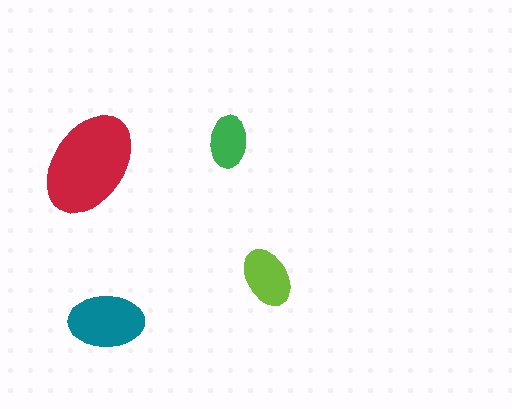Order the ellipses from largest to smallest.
the red one, the teal one, the lime one, the green one.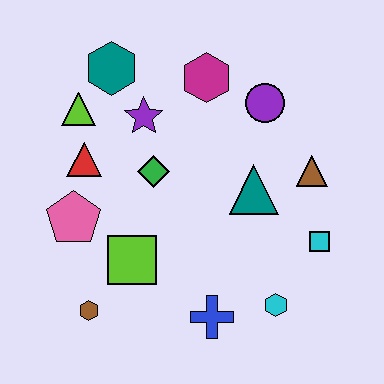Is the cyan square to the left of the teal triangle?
No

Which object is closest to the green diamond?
The purple star is closest to the green diamond.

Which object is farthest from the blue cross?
The teal hexagon is farthest from the blue cross.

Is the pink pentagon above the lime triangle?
No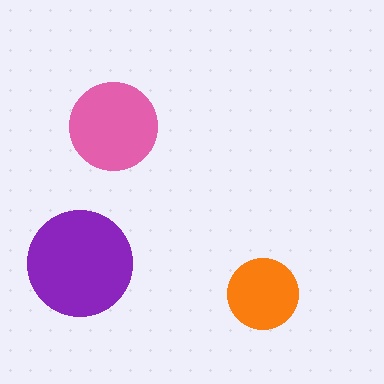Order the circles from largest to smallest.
the purple one, the pink one, the orange one.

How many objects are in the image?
There are 3 objects in the image.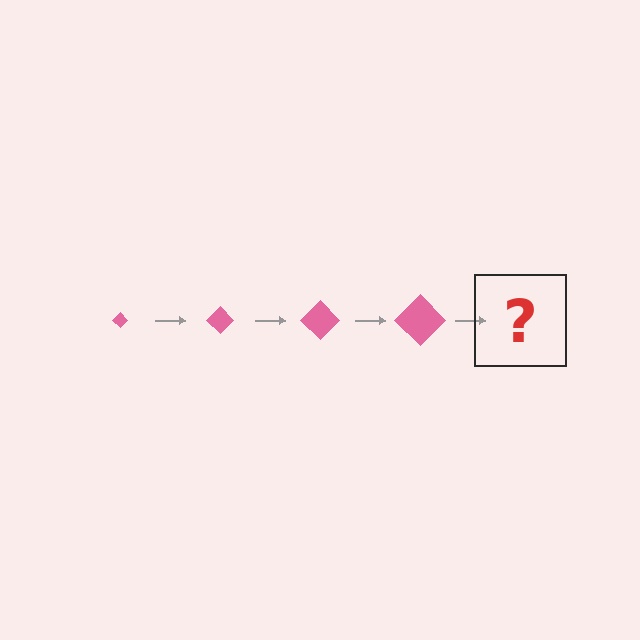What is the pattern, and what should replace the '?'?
The pattern is that the diamond gets progressively larger each step. The '?' should be a pink diamond, larger than the previous one.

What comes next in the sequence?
The next element should be a pink diamond, larger than the previous one.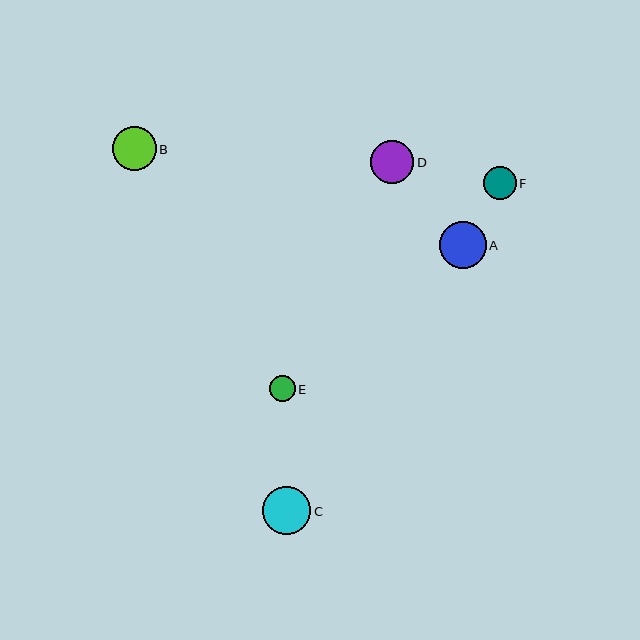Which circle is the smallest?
Circle E is the smallest with a size of approximately 26 pixels.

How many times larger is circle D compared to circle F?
Circle D is approximately 1.3 times the size of circle F.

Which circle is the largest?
Circle C is the largest with a size of approximately 48 pixels.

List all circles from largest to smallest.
From largest to smallest: C, A, B, D, F, E.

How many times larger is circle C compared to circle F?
Circle C is approximately 1.5 times the size of circle F.